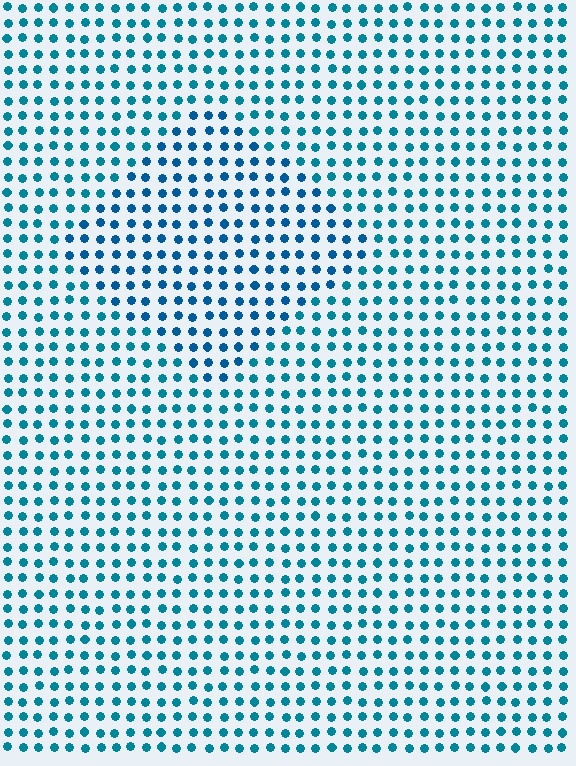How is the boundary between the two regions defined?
The boundary is defined purely by a slight shift in hue (about 17 degrees). Spacing, size, and orientation are identical on both sides.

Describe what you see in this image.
The image is filled with small teal elements in a uniform arrangement. A diamond-shaped region is visible where the elements are tinted to a slightly different hue, forming a subtle color boundary.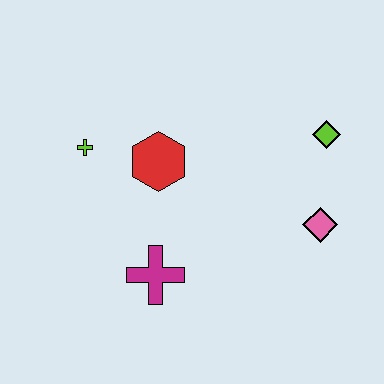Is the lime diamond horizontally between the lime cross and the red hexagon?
No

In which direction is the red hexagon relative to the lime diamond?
The red hexagon is to the left of the lime diamond.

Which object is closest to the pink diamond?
The lime diamond is closest to the pink diamond.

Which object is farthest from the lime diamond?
The lime cross is farthest from the lime diamond.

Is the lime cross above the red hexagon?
Yes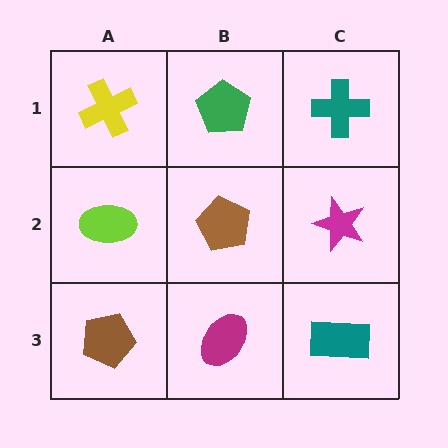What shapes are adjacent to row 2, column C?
A teal cross (row 1, column C), a teal rectangle (row 3, column C), a brown pentagon (row 2, column B).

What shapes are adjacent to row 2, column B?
A green pentagon (row 1, column B), a magenta ellipse (row 3, column B), a lime ellipse (row 2, column A), a magenta star (row 2, column C).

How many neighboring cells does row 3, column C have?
2.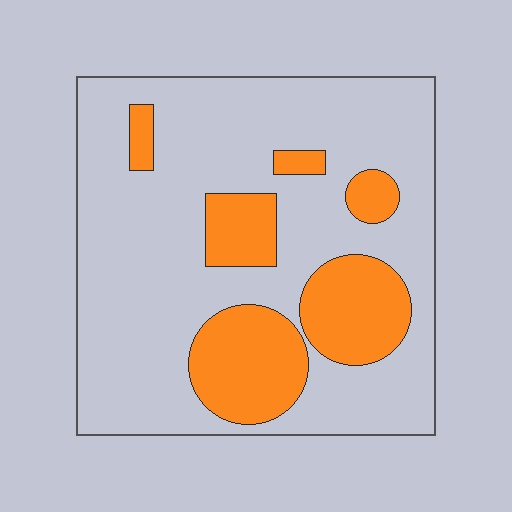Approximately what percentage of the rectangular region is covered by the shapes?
Approximately 25%.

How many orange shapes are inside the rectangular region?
6.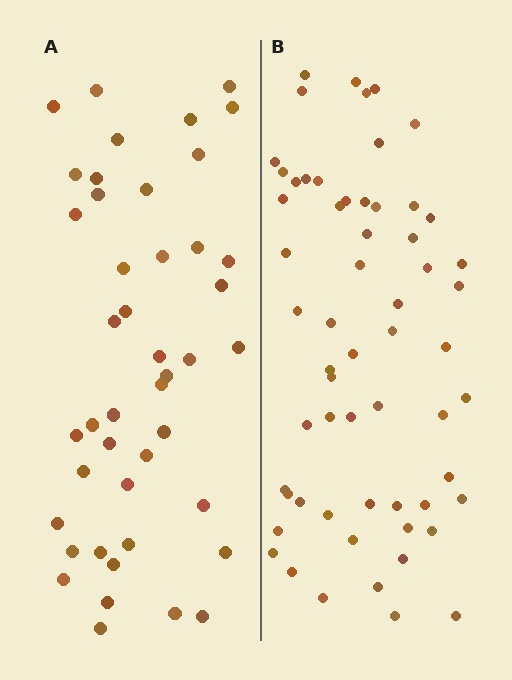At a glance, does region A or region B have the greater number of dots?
Region B (the right region) has more dots.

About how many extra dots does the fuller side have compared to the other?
Region B has approximately 15 more dots than region A.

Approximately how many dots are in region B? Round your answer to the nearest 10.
About 60 dots.